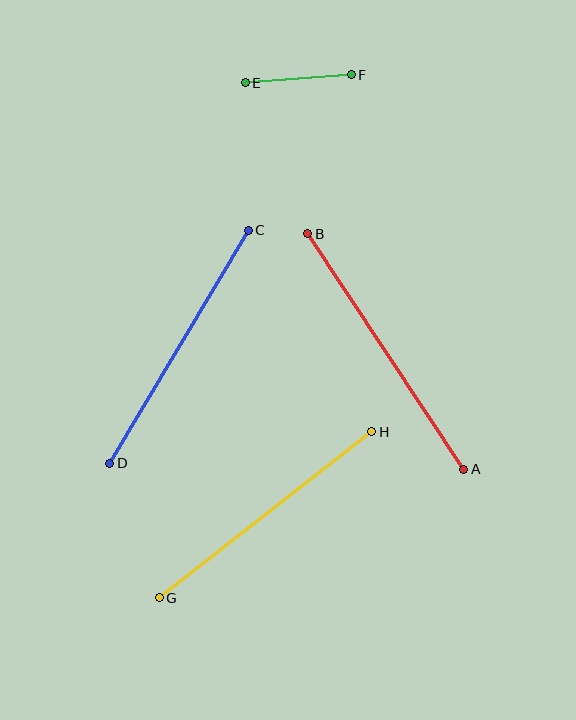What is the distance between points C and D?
The distance is approximately 271 pixels.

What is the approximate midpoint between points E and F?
The midpoint is at approximately (298, 79) pixels.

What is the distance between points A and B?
The distance is approximately 283 pixels.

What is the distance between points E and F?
The distance is approximately 107 pixels.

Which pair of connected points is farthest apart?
Points A and B are farthest apart.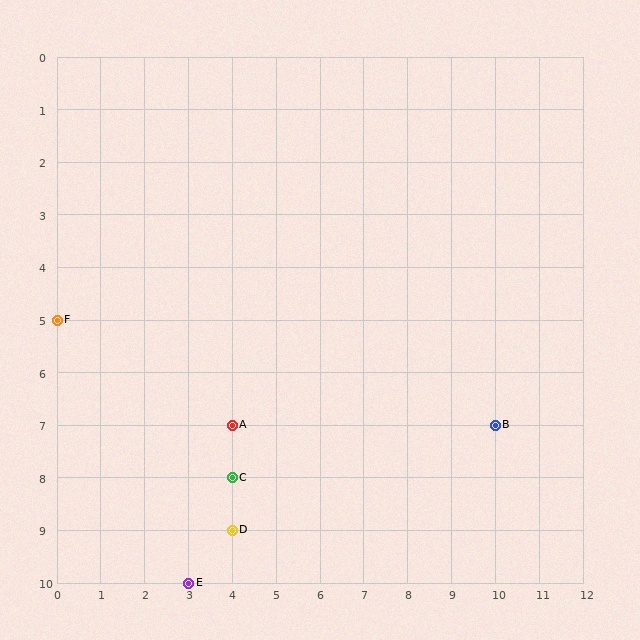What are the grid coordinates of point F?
Point F is at grid coordinates (0, 5).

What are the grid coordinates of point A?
Point A is at grid coordinates (4, 7).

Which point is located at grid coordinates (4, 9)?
Point D is at (4, 9).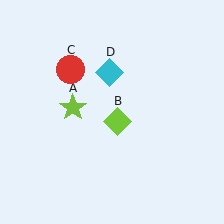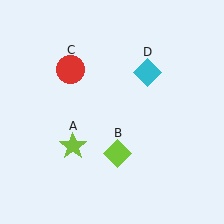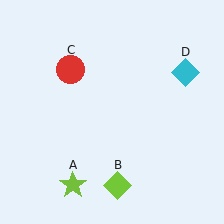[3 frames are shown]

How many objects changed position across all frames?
3 objects changed position: lime star (object A), lime diamond (object B), cyan diamond (object D).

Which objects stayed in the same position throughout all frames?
Red circle (object C) remained stationary.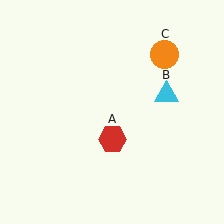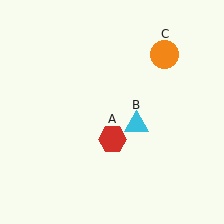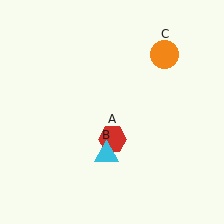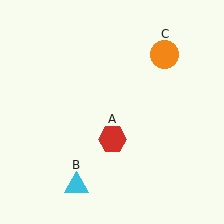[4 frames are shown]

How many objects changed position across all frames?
1 object changed position: cyan triangle (object B).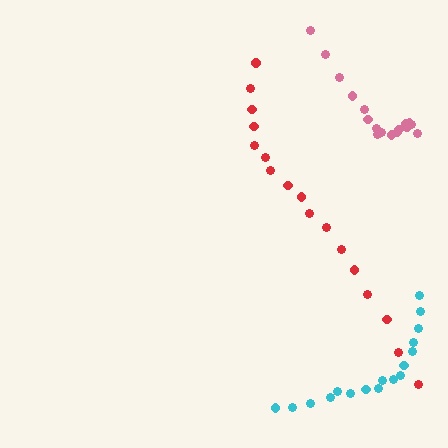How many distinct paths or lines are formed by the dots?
There are 3 distinct paths.